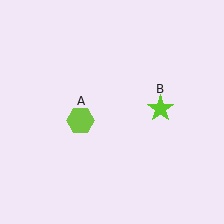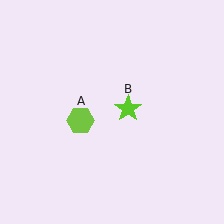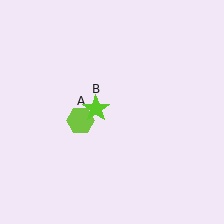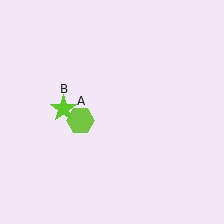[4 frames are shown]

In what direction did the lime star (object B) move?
The lime star (object B) moved left.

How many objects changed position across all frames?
1 object changed position: lime star (object B).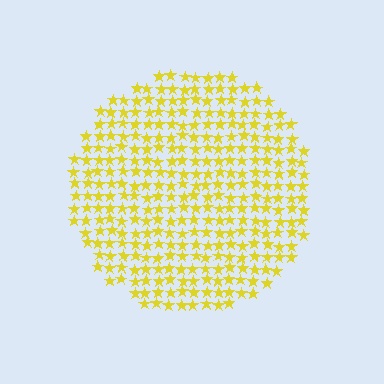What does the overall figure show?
The overall figure shows a circle.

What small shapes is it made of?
It is made of small stars.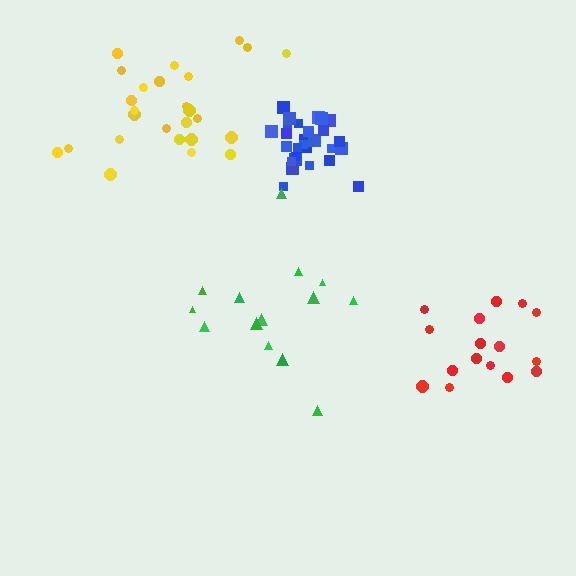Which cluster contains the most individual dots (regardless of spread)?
Blue (28).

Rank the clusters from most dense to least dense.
blue, yellow, red, green.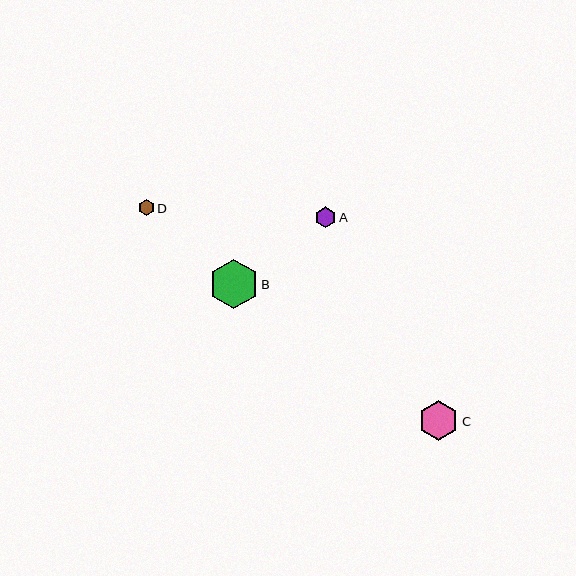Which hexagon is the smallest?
Hexagon D is the smallest with a size of approximately 16 pixels.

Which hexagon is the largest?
Hexagon B is the largest with a size of approximately 49 pixels.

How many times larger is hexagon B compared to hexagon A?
Hexagon B is approximately 2.4 times the size of hexagon A.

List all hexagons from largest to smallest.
From largest to smallest: B, C, A, D.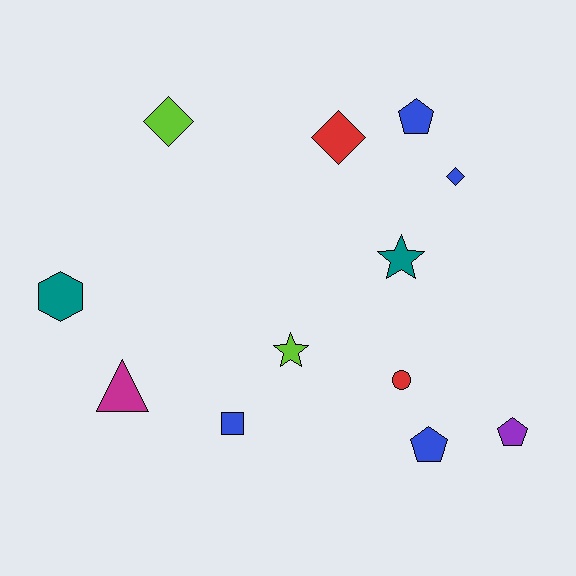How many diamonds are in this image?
There are 3 diamonds.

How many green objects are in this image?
There are no green objects.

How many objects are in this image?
There are 12 objects.